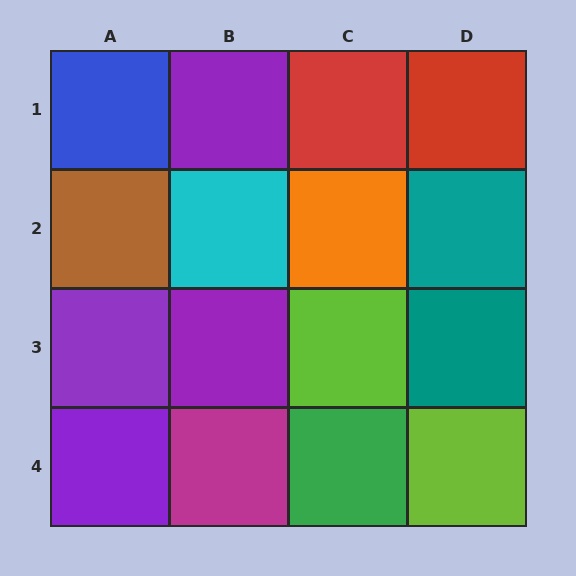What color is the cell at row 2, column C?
Orange.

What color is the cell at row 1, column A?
Blue.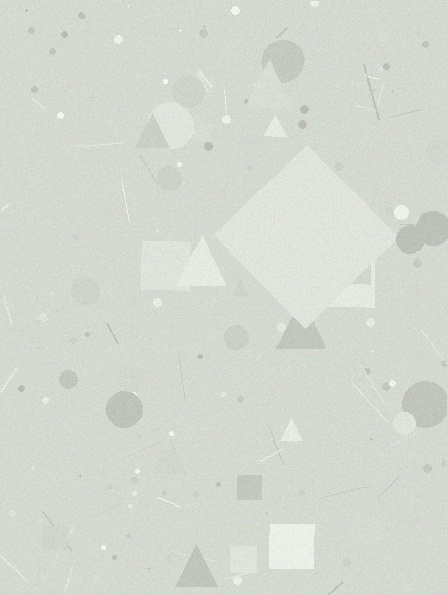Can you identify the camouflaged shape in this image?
The camouflaged shape is a diamond.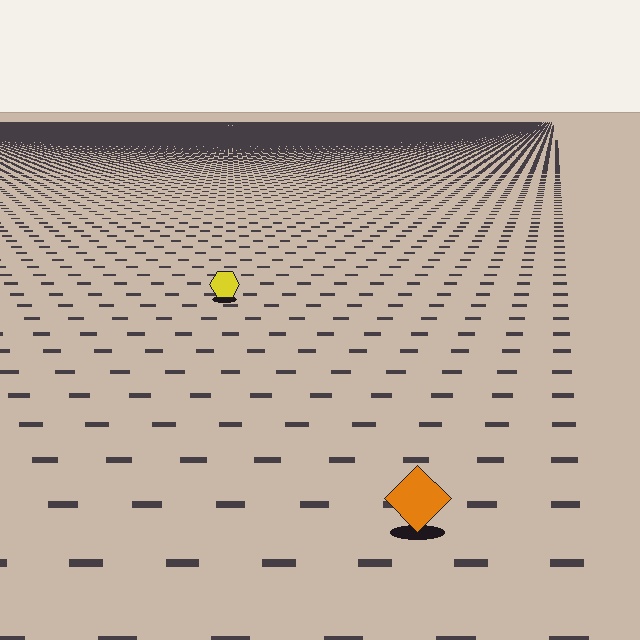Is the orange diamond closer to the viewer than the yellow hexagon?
Yes. The orange diamond is closer — you can tell from the texture gradient: the ground texture is coarser near it.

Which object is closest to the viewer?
The orange diamond is closest. The texture marks near it are larger and more spread out.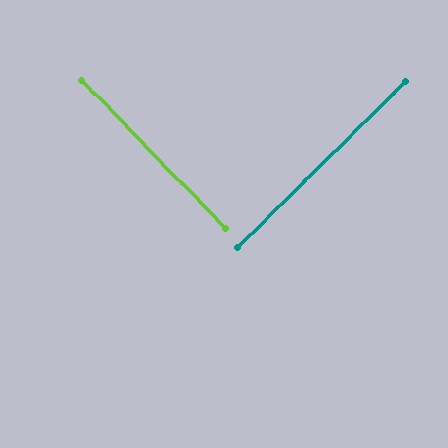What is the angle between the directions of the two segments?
Approximately 89 degrees.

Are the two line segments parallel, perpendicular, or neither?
Perpendicular — they meet at approximately 89°.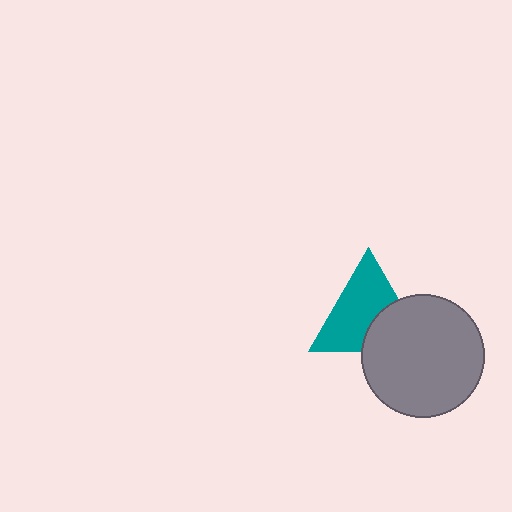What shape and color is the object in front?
The object in front is a gray circle.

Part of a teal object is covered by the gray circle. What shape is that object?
It is a triangle.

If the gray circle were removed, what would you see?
You would see the complete teal triangle.